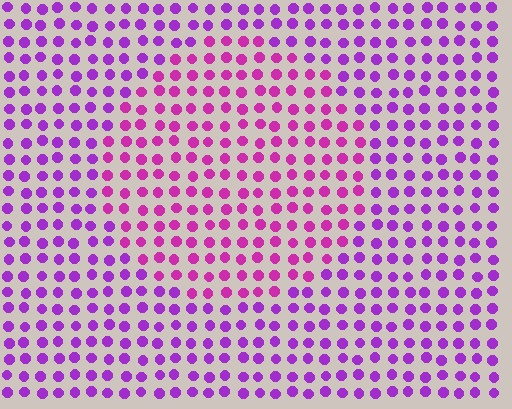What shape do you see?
I see a circle.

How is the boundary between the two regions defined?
The boundary is defined purely by a slight shift in hue (about 29 degrees). Spacing, size, and orientation are identical on both sides.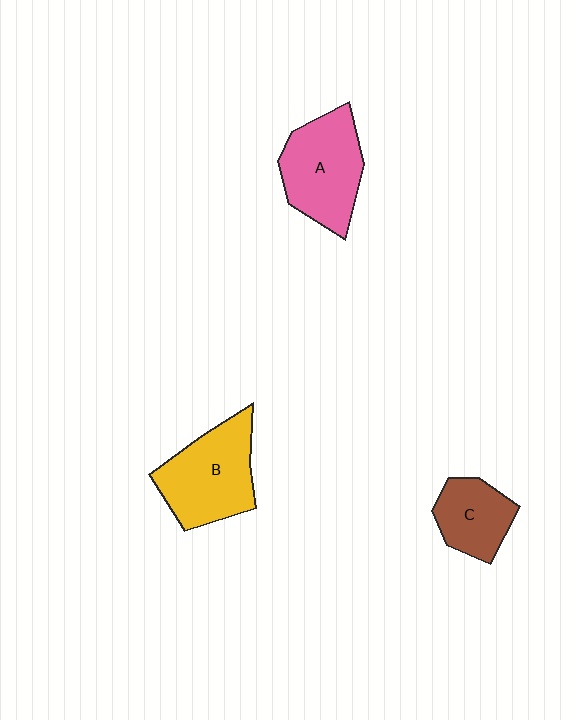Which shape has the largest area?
Shape B (yellow).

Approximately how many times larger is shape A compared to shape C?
Approximately 1.5 times.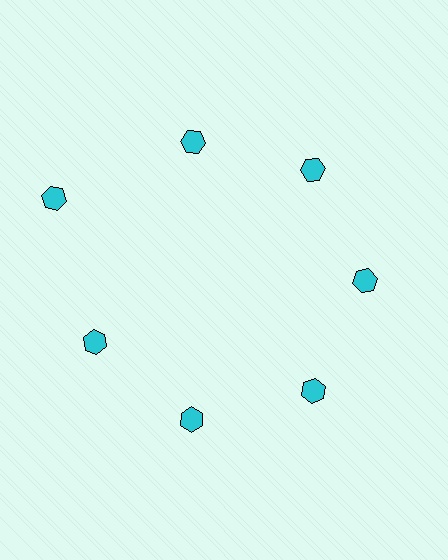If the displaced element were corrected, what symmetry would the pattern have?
It would have 7-fold rotational symmetry — the pattern would map onto itself every 51 degrees.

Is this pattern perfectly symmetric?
No. The 7 cyan hexagons are arranged in a ring, but one element near the 10 o'clock position is pushed outward from the center, breaking the 7-fold rotational symmetry.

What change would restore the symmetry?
The symmetry would be restored by moving it inward, back onto the ring so that all 7 hexagons sit at equal angles and equal distance from the center.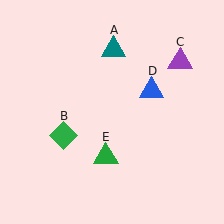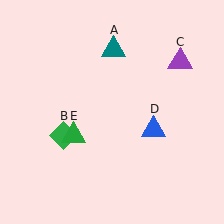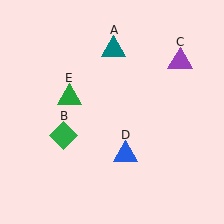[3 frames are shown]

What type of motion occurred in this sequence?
The blue triangle (object D), green triangle (object E) rotated clockwise around the center of the scene.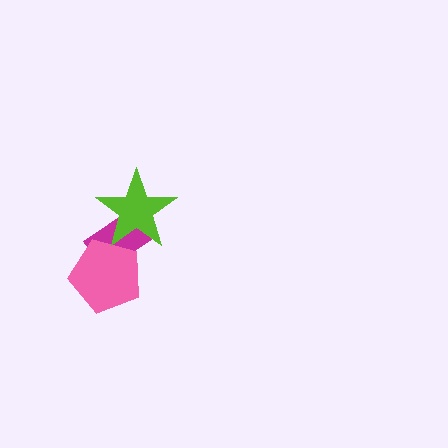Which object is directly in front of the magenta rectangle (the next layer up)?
The pink pentagon is directly in front of the magenta rectangle.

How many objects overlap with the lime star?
2 objects overlap with the lime star.